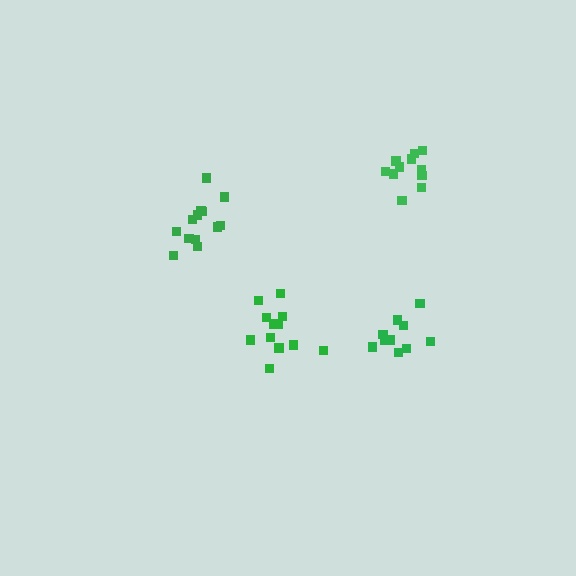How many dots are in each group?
Group 1: 11 dots, Group 2: 13 dots, Group 3: 10 dots, Group 4: 12 dots (46 total).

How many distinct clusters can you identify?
There are 4 distinct clusters.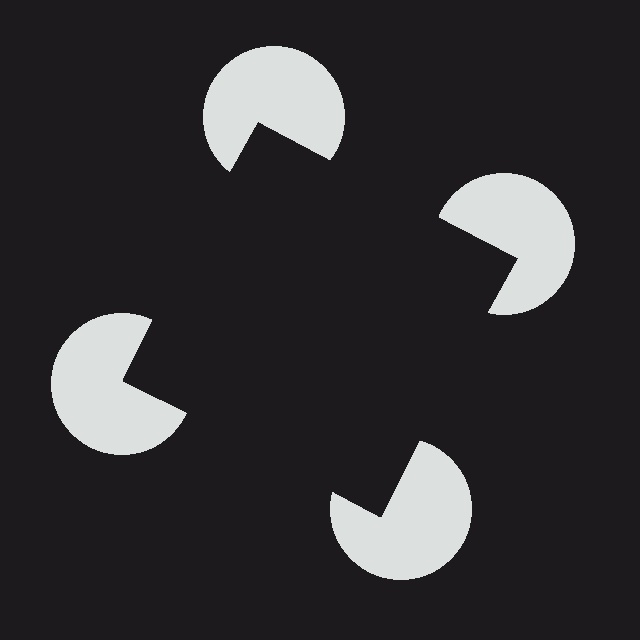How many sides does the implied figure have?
4 sides.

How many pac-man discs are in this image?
There are 4 — one at each vertex of the illusory square.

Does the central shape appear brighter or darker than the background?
It typically appears slightly darker than the background, even though no actual brightness change is drawn.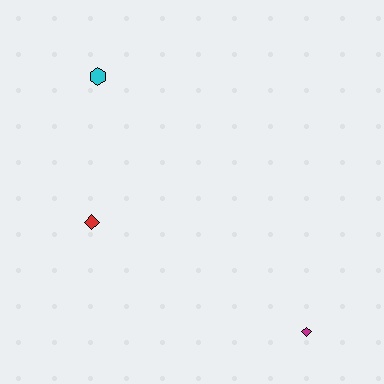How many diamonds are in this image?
There are 2 diamonds.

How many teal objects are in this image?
There are no teal objects.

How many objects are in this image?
There are 3 objects.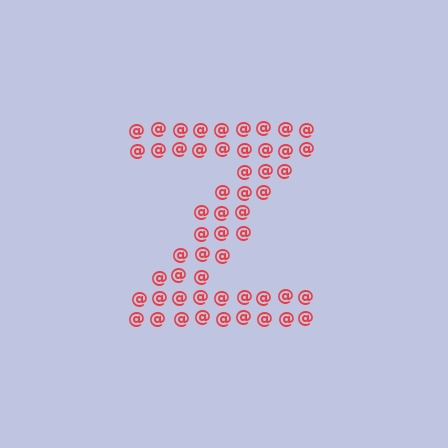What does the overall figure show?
The overall figure shows the letter Z.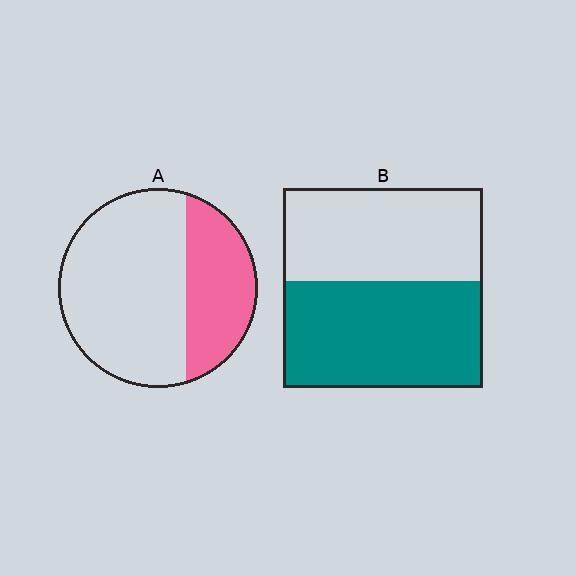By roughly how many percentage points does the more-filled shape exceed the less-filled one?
By roughly 20 percentage points (B over A).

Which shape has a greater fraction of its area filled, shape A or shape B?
Shape B.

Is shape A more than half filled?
No.